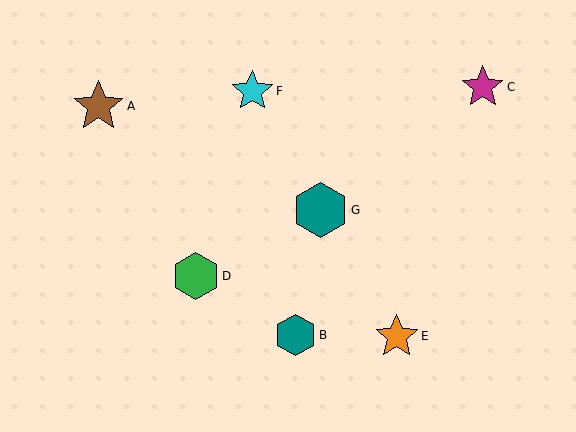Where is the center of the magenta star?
The center of the magenta star is at (483, 87).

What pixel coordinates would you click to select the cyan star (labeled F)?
Click at (252, 91) to select the cyan star F.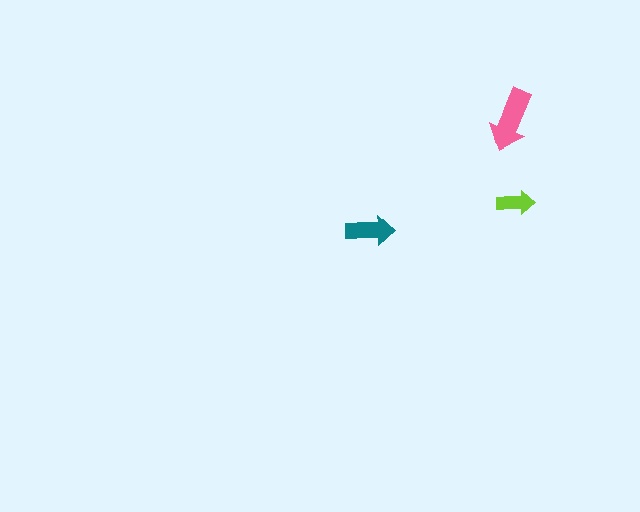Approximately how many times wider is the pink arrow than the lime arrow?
About 1.5 times wider.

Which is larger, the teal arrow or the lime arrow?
The teal one.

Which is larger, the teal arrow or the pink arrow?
The pink one.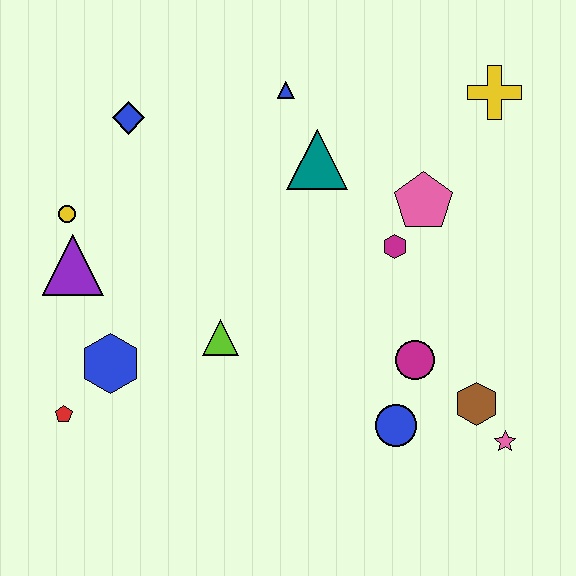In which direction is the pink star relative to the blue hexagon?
The pink star is to the right of the blue hexagon.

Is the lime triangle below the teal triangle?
Yes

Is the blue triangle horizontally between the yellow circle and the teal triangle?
Yes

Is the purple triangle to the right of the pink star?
No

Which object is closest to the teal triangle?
The blue triangle is closest to the teal triangle.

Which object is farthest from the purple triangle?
The pink star is farthest from the purple triangle.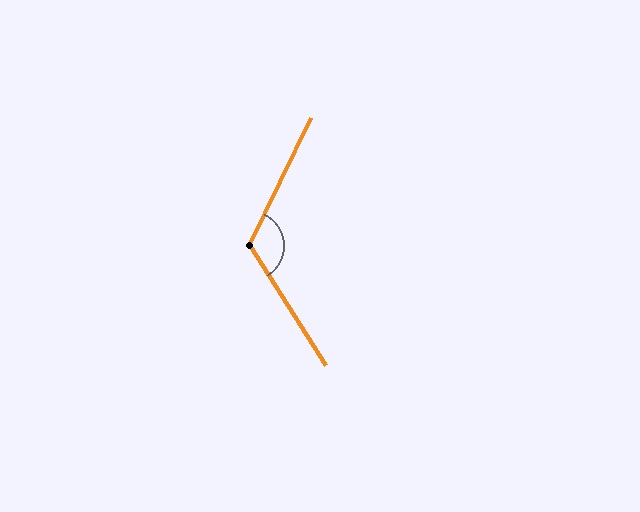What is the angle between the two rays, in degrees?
Approximately 122 degrees.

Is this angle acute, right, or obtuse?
It is obtuse.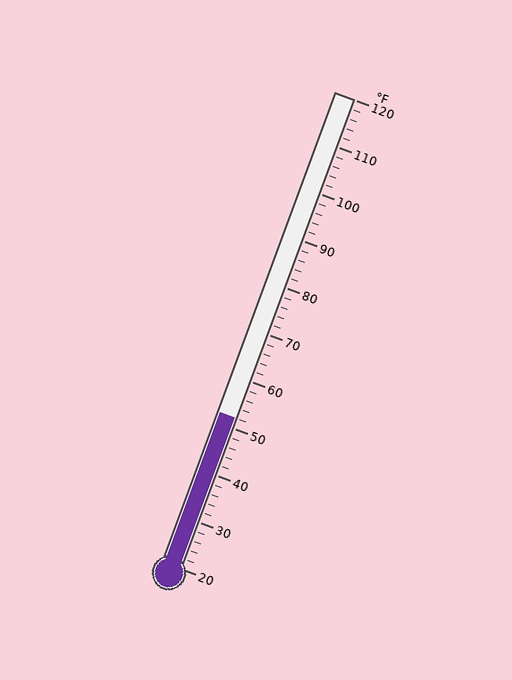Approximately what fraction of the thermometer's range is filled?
The thermometer is filled to approximately 30% of its range.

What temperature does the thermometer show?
The thermometer shows approximately 52°F.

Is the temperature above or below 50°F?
The temperature is above 50°F.